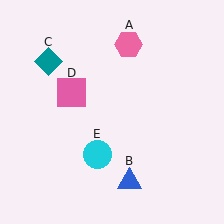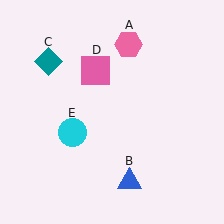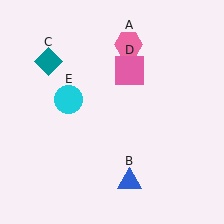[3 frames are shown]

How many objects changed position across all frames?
2 objects changed position: pink square (object D), cyan circle (object E).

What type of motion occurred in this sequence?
The pink square (object D), cyan circle (object E) rotated clockwise around the center of the scene.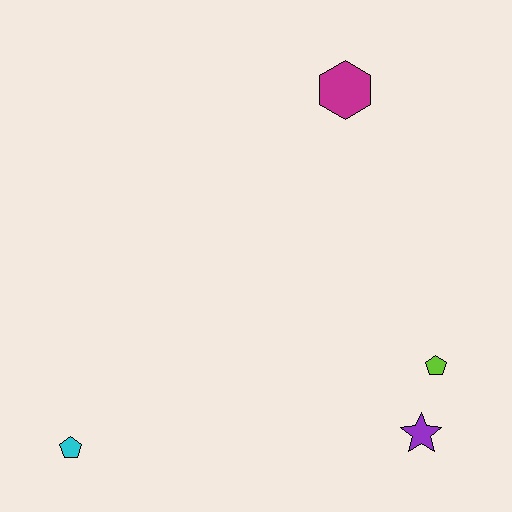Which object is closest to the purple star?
The lime pentagon is closest to the purple star.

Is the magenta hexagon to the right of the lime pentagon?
No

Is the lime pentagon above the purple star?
Yes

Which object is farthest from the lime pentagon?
The cyan pentagon is farthest from the lime pentagon.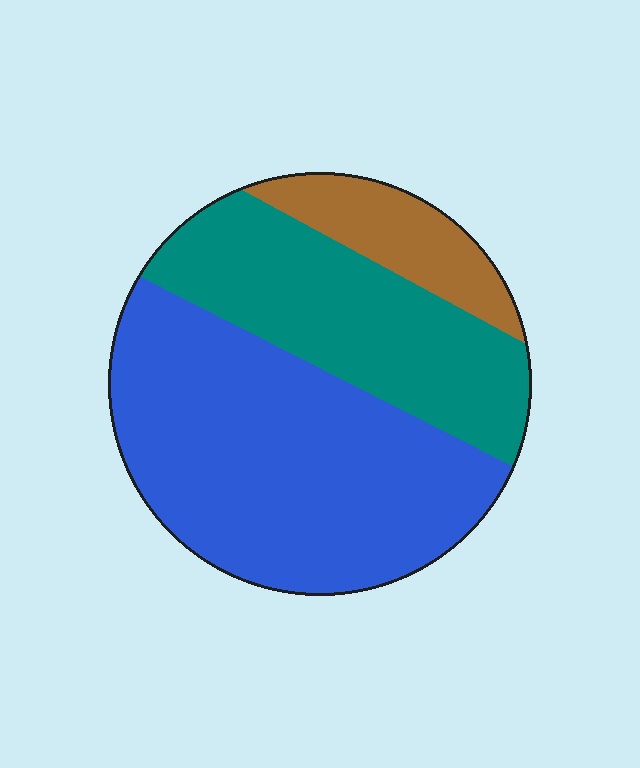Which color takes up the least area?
Brown, at roughly 15%.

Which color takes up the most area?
Blue, at roughly 55%.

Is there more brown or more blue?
Blue.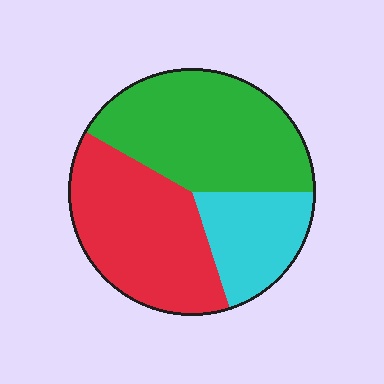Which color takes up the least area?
Cyan, at roughly 20%.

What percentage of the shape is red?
Red takes up about three eighths (3/8) of the shape.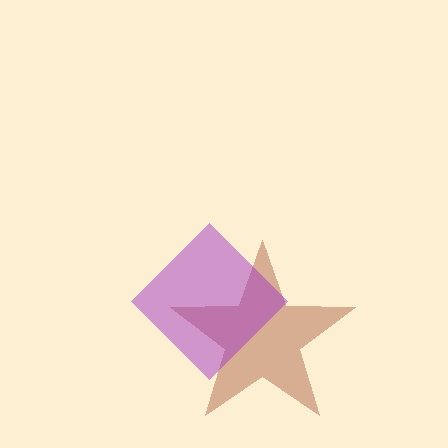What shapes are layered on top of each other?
The layered shapes are: a brown star, a purple diamond.